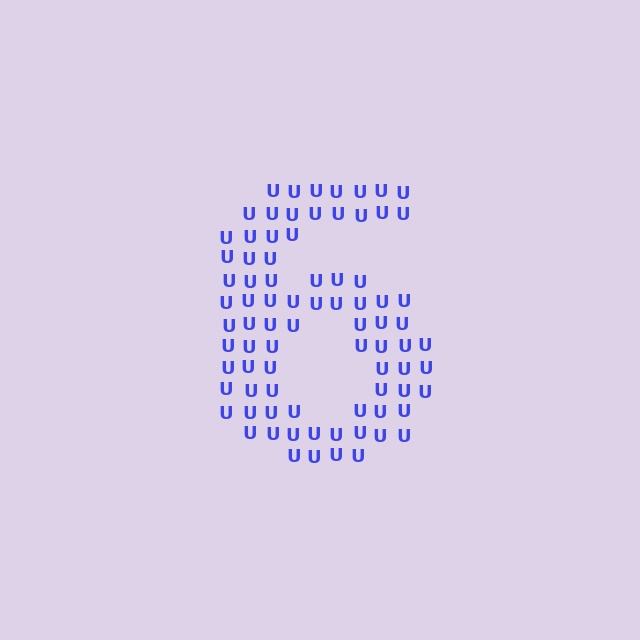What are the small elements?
The small elements are letter U's.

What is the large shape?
The large shape is the digit 6.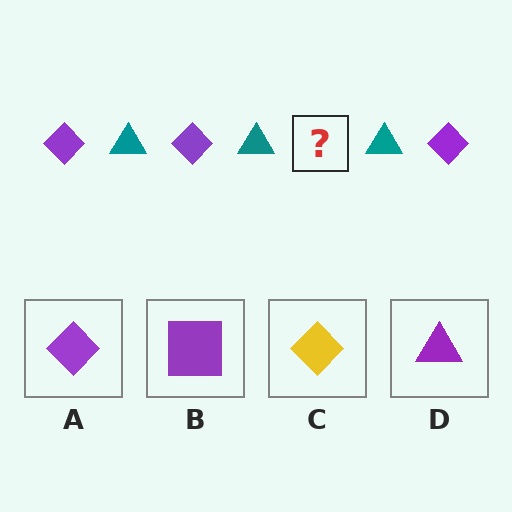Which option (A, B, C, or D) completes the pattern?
A.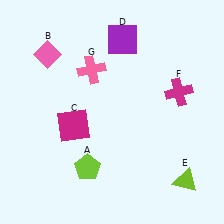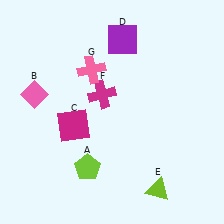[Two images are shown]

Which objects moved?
The objects that moved are: the pink diamond (B), the lime triangle (E), the magenta cross (F).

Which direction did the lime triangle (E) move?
The lime triangle (E) moved left.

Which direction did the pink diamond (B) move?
The pink diamond (B) moved down.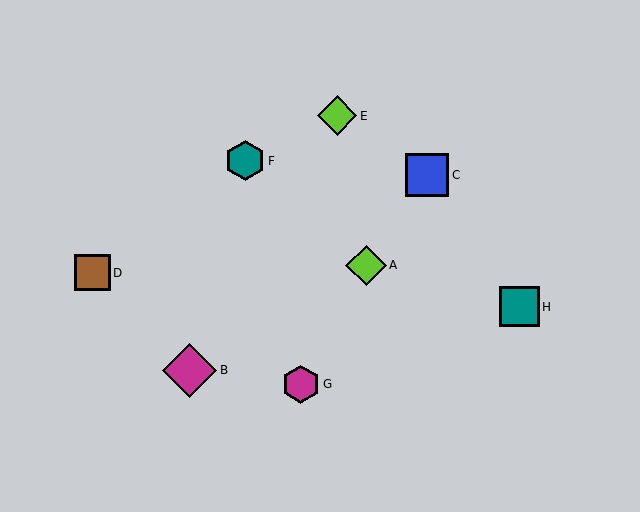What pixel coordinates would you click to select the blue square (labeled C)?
Click at (427, 175) to select the blue square C.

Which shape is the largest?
The magenta diamond (labeled B) is the largest.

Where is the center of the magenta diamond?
The center of the magenta diamond is at (190, 370).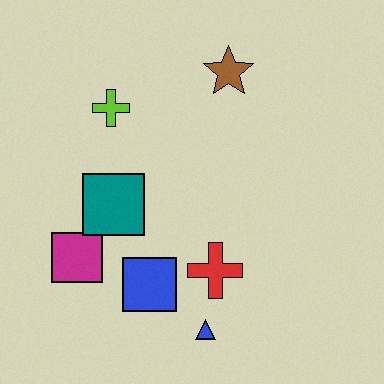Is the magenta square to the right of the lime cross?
No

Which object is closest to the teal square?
The magenta square is closest to the teal square.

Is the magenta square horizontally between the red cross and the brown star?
No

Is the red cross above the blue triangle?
Yes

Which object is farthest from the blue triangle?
The brown star is farthest from the blue triangle.